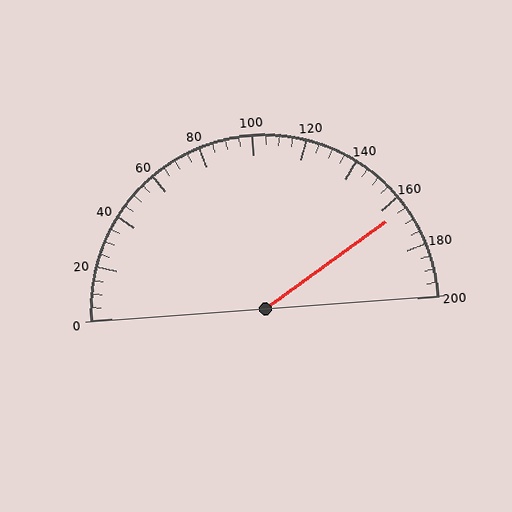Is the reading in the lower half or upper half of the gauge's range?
The reading is in the upper half of the range (0 to 200).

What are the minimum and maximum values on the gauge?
The gauge ranges from 0 to 200.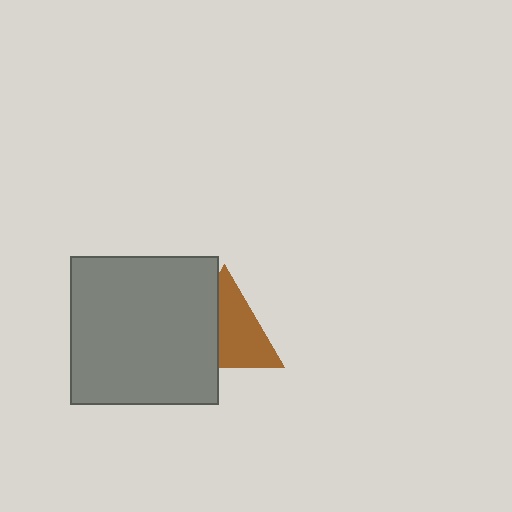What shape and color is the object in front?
The object in front is a gray square.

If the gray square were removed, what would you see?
You would see the complete brown triangle.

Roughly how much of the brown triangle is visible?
About half of it is visible (roughly 58%).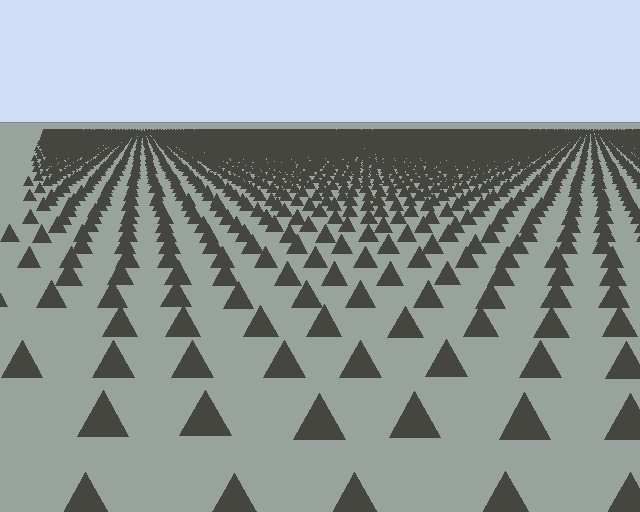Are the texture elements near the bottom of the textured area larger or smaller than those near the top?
Larger. Near the bottom, elements are closer to the viewer and appear at a bigger on-screen size.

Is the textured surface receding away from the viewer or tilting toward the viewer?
The surface is receding away from the viewer. Texture elements get smaller and denser toward the top.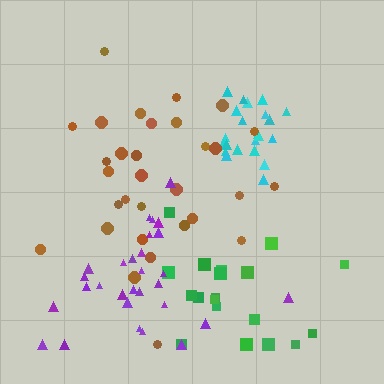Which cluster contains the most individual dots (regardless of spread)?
Brown (31).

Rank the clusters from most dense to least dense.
cyan, purple, brown, green.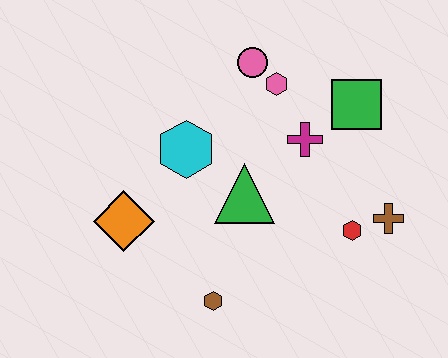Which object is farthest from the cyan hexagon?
The brown cross is farthest from the cyan hexagon.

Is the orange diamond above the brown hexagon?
Yes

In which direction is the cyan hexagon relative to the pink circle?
The cyan hexagon is below the pink circle.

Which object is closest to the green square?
The magenta cross is closest to the green square.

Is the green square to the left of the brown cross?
Yes